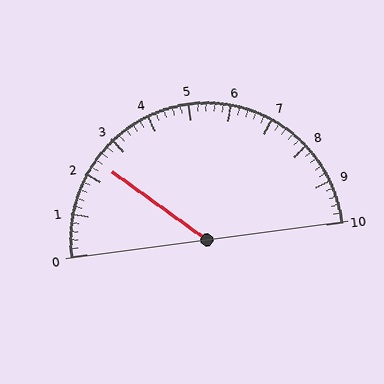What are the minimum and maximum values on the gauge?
The gauge ranges from 0 to 10.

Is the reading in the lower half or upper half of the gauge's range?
The reading is in the lower half of the range (0 to 10).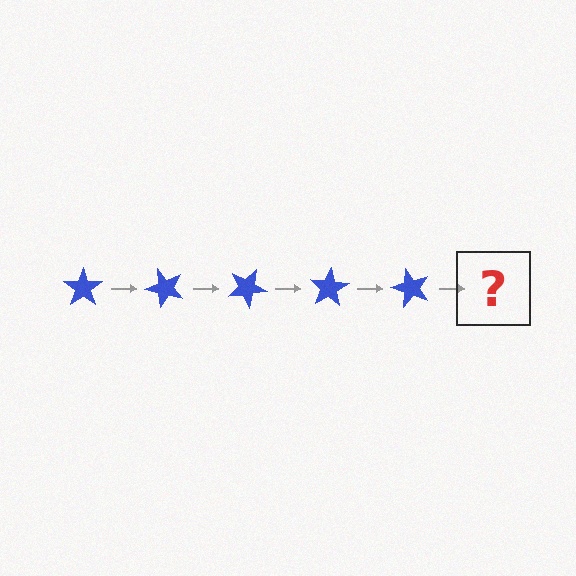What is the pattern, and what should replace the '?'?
The pattern is that the star rotates 50 degrees each step. The '?' should be a blue star rotated 250 degrees.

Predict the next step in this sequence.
The next step is a blue star rotated 250 degrees.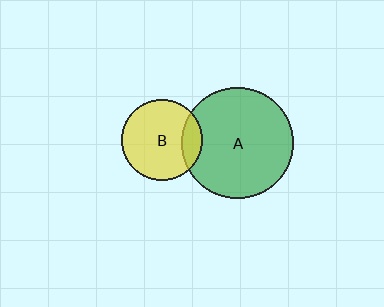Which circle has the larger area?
Circle A (green).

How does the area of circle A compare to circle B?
Approximately 1.9 times.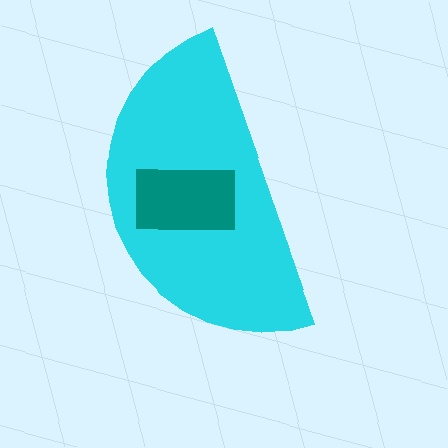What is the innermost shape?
The teal rectangle.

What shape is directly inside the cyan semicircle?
The teal rectangle.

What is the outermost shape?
The cyan semicircle.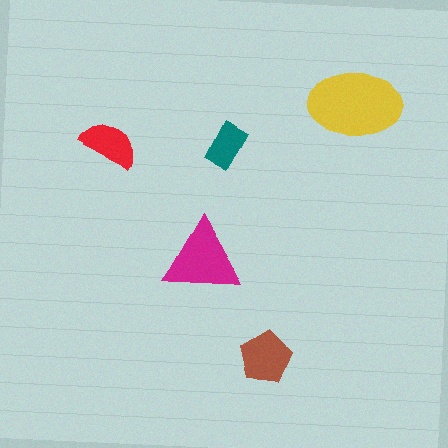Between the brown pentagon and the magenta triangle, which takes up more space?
The magenta triangle.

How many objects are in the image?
There are 5 objects in the image.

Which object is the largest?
The yellow ellipse.